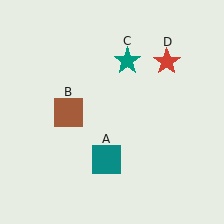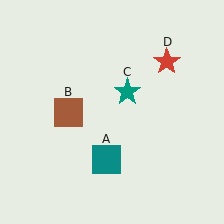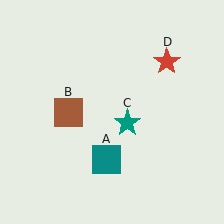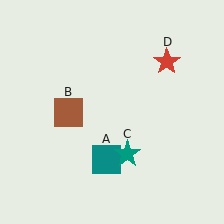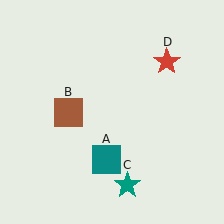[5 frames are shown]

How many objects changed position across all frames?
1 object changed position: teal star (object C).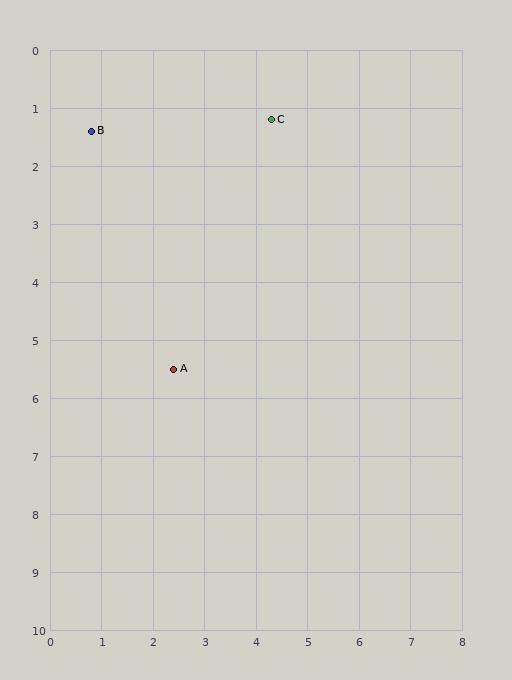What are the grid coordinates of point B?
Point B is at approximately (0.8, 1.4).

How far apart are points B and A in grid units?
Points B and A are about 4.4 grid units apart.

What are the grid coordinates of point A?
Point A is at approximately (2.4, 5.5).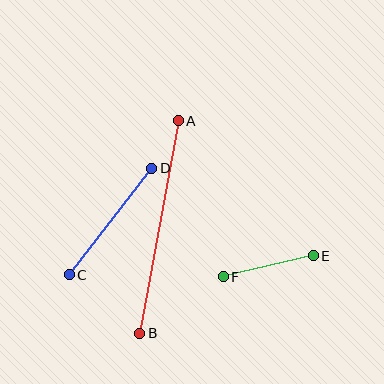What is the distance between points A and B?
The distance is approximately 216 pixels.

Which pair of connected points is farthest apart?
Points A and B are farthest apart.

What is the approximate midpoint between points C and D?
The midpoint is at approximately (111, 221) pixels.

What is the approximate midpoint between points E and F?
The midpoint is at approximately (268, 266) pixels.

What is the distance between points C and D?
The distance is approximately 135 pixels.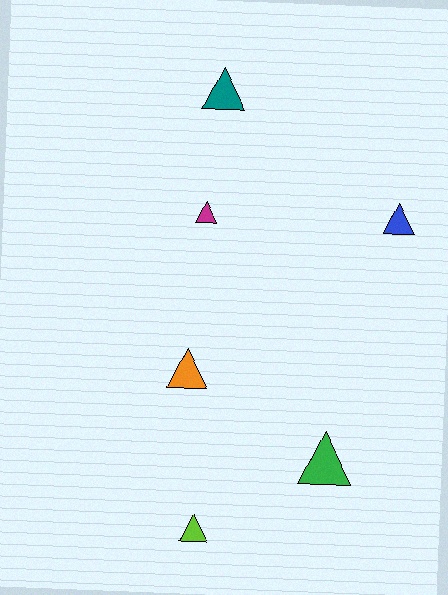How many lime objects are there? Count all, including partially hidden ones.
There is 1 lime object.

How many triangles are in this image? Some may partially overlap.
There are 6 triangles.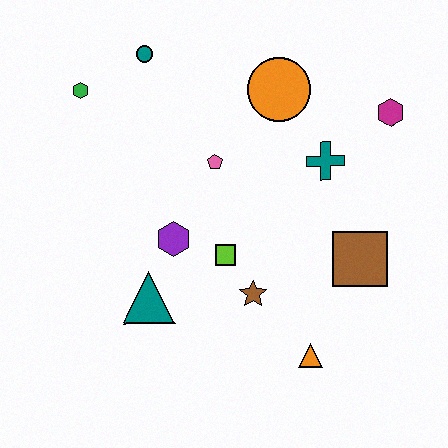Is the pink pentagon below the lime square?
No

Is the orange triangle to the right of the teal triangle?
Yes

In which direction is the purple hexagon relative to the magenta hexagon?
The purple hexagon is to the left of the magenta hexagon.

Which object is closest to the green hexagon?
The teal circle is closest to the green hexagon.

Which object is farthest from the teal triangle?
The magenta hexagon is farthest from the teal triangle.